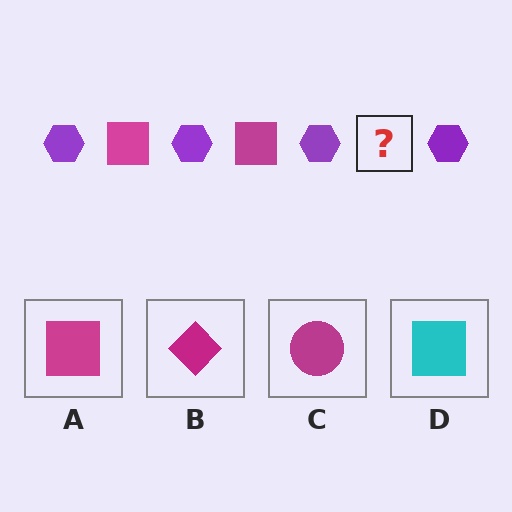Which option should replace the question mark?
Option A.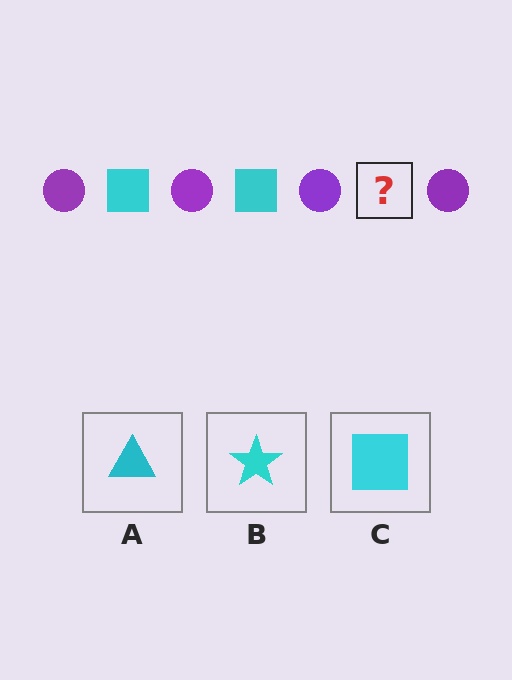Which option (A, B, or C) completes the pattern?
C.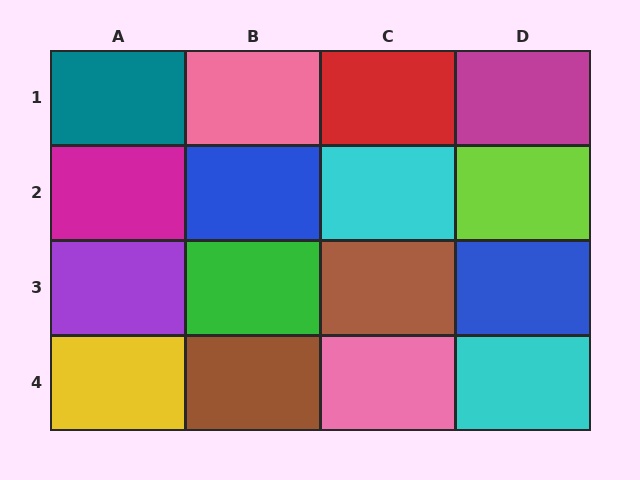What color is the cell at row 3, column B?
Green.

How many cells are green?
1 cell is green.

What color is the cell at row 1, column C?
Red.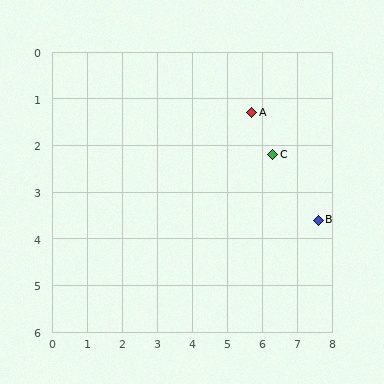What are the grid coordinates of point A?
Point A is at approximately (5.7, 1.3).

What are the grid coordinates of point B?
Point B is at approximately (7.6, 3.6).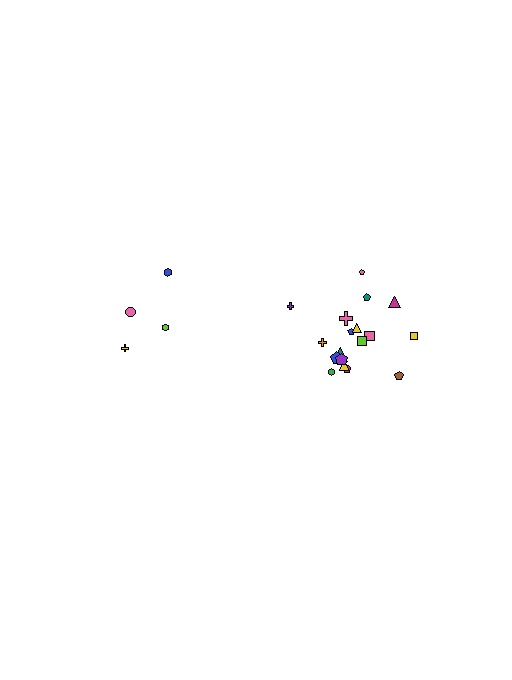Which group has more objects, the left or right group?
The right group.